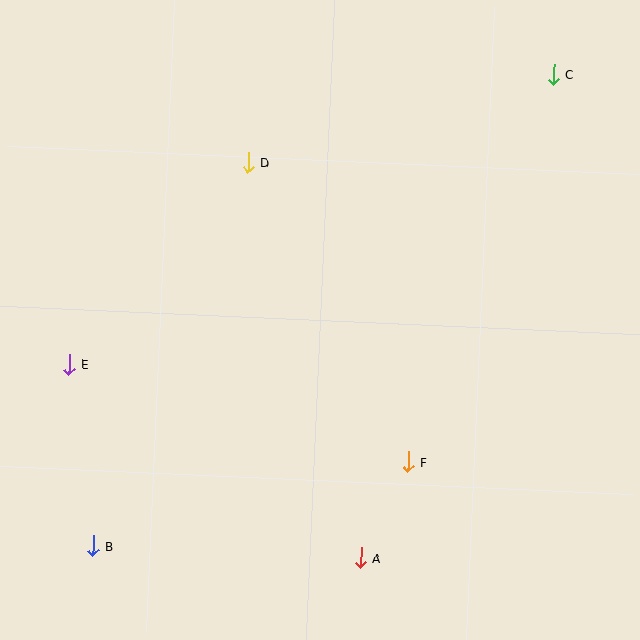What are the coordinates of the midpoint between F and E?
The midpoint between F and E is at (239, 413).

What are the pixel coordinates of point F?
Point F is at (408, 462).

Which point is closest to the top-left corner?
Point D is closest to the top-left corner.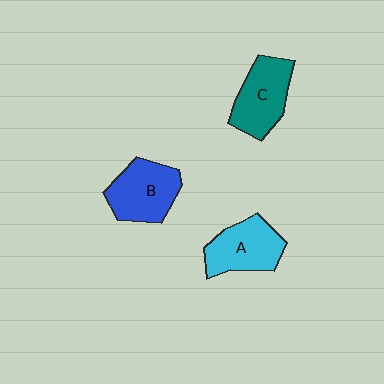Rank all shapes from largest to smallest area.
From largest to smallest: B (blue), C (teal), A (cyan).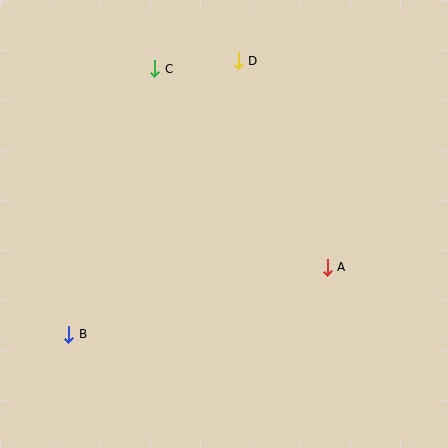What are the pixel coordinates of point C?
Point C is at (155, 69).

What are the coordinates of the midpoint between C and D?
The midpoint between C and D is at (196, 65).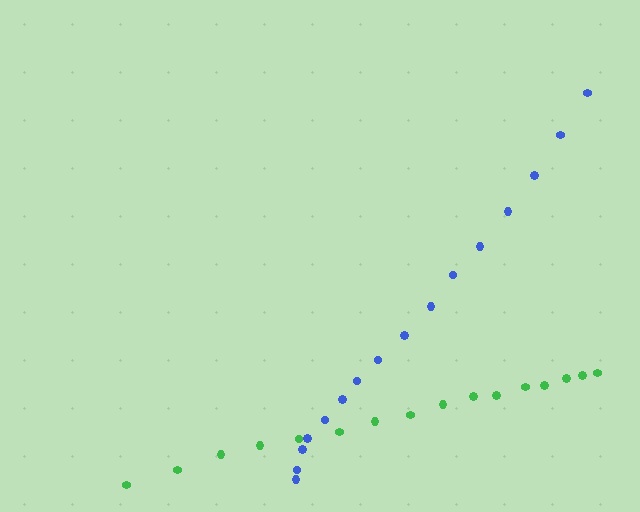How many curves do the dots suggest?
There are 2 distinct paths.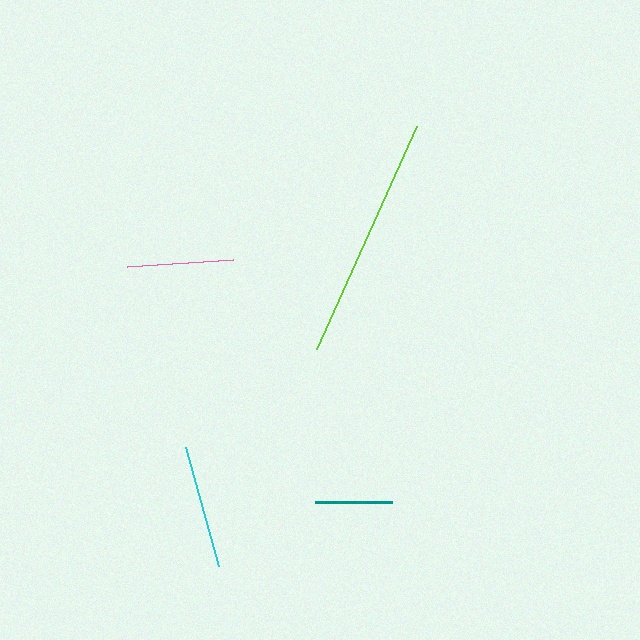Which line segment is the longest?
The lime line is the longest at approximately 244 pixels.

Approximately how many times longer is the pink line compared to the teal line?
The pink line is approximately 1.4 times the length of the teal line.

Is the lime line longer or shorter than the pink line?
The lime line is longer than the pink line.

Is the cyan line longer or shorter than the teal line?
The cyan line is longer than the teal line.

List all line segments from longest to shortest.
From longest to shortest: lime, cyan, pink, teal.